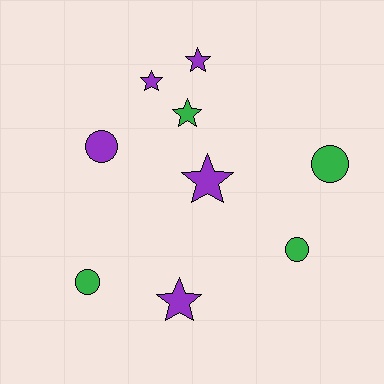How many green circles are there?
There are 3 green circles.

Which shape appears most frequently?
Star, with 5 objects.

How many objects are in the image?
There are 9 objects.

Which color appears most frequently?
Purple, with 5 objects.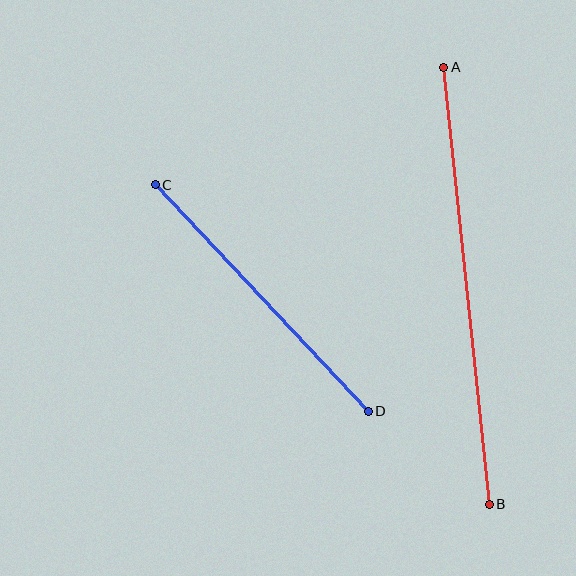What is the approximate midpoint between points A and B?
The midpoint is at approximately (466, 286) pixels.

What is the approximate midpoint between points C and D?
The midpoint is at approximately (262, 298) pixels.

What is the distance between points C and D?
The distance is approximately 311 pixels.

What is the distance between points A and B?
The distance is approximately 440 pixels.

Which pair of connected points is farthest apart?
Points A and B are farthest apart.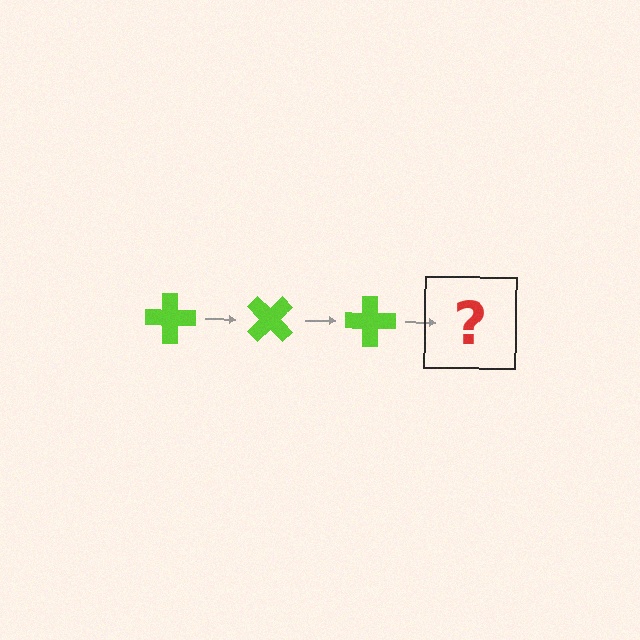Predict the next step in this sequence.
The next step is a lime cross rotated 135 degrees.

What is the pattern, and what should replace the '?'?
The pattern is that the cross rotates 45 degrees each step. The '?' should be a lime cross rotated 135 degrees.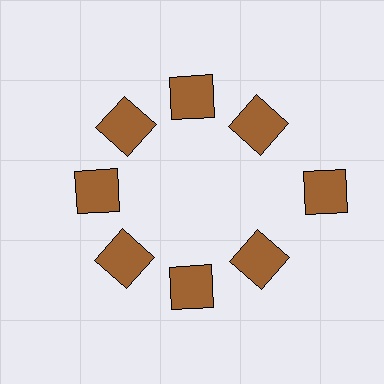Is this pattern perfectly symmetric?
No. The 8 brown squares are arranged in a ring, but one element near the 3 o'clock position is pushed outward from the center, breaking the 8-fold rotational symmetry.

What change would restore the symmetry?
The symmetry would be restored by moving it inward, back onto the ring so that all 8 squares sit at equal angles and equal distance from the center.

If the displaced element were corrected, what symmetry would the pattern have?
It would have 8-fold rotational symmetry — the pattern would map onto itself every 45 degrees.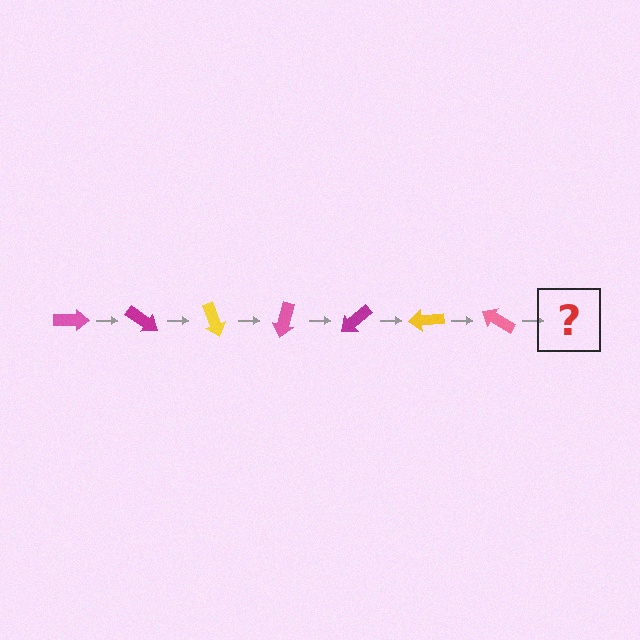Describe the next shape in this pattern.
It should be a magenta arrow, rotated 245 degrees from the start.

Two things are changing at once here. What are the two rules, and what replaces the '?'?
The two rules are that it rotates 35 degrees each step and the color cycles through pink, magenta, and yellow. The '?' should be a magenta arrow, rotated 245 degrees from the start.